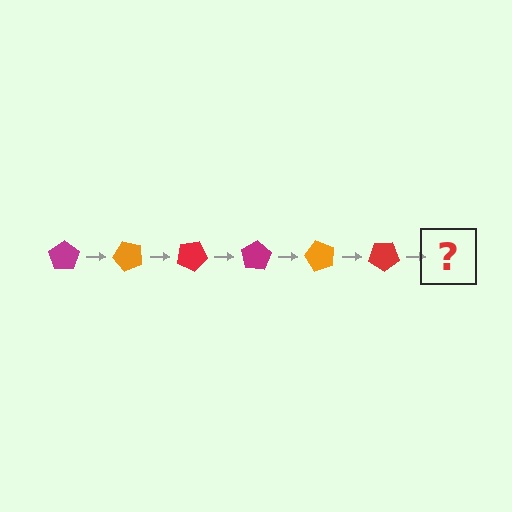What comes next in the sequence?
The next element should be a magenta pentagon, rotated 300 degrees from the start.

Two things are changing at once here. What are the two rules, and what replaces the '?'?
The two rules are that it rotates 50 degrees each step and the color cycles through magenta, orange, and red. The '?' should be a magenta pentagon, rotated 300 degrees from the start.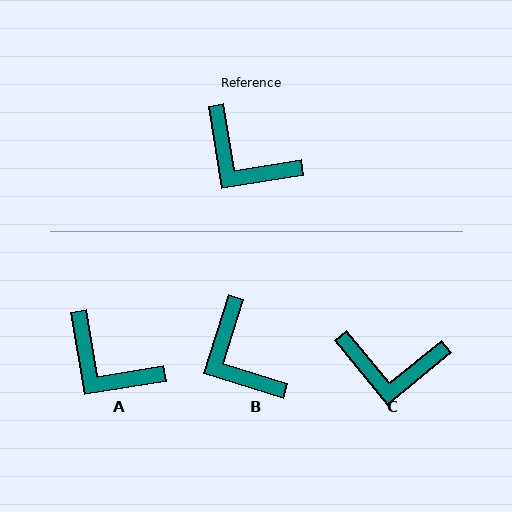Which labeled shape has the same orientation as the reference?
A.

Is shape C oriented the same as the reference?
No, it is off by about 30 degrees.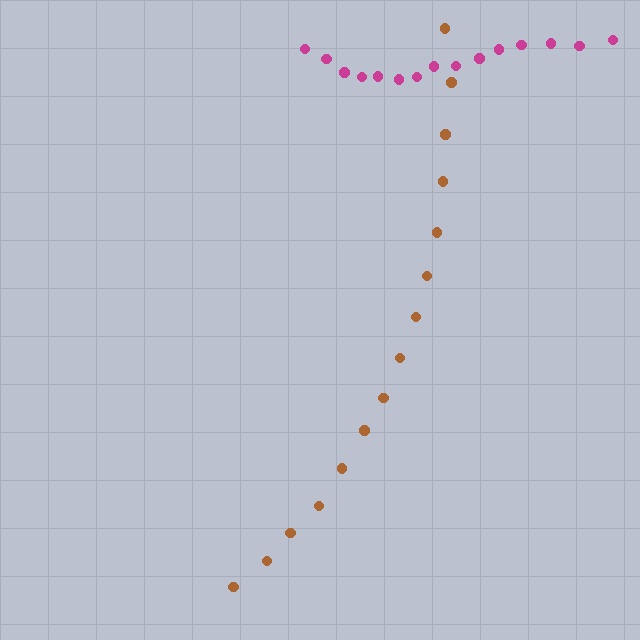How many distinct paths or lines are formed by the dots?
There are 2 distinct paths.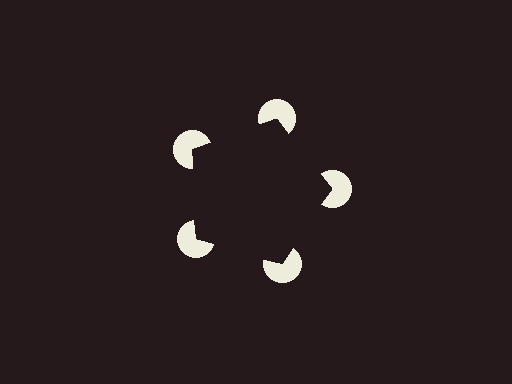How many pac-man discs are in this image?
There are 5 — one at each vertex of the illusory pentagon.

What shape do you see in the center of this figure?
An illusory pentagon — its edges are inferred from the aligned wedge cuts in the pac-man discs, not physically drawn.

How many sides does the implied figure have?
5 sides.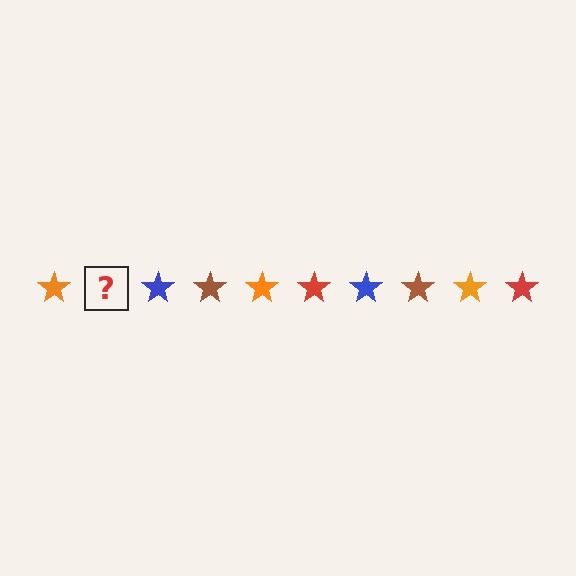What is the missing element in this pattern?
The missing element is a red star.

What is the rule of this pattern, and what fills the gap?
The rule is that the pattern cycles through orange, red, blue, brown stars. The gap should be filled with a red star.